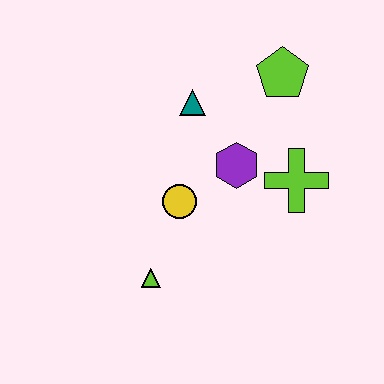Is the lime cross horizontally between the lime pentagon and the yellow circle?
No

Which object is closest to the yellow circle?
The purple hexagon is closest to the yellow circle.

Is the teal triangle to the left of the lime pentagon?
Yes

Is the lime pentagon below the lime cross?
No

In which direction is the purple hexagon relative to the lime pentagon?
The purple hexagon is below the lime pentagon.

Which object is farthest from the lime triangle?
The lime pentagon is farthest from the lime triangle.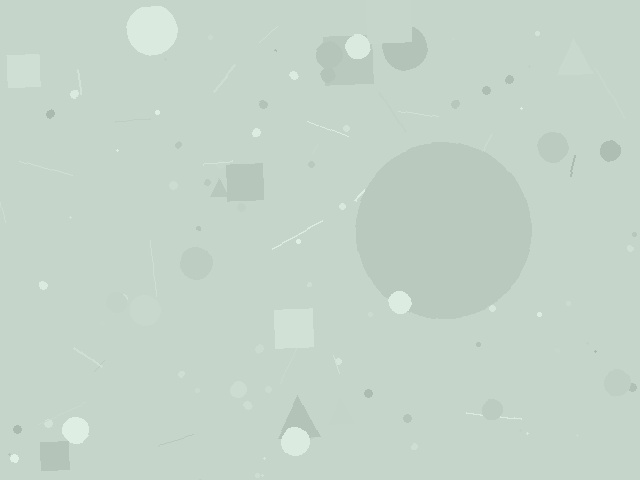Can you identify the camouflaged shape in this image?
The camouflaged shape is a circle.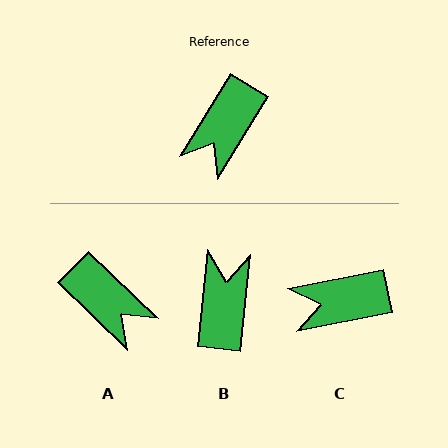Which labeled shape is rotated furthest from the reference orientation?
B, about 155 degrees away.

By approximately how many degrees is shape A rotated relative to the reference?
Approximately 77 degrees counter-clockwise.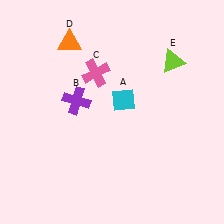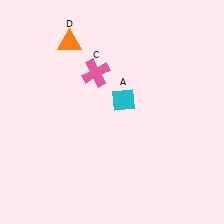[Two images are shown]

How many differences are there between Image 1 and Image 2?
There are 2 differences between the two images.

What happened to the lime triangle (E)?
The lime triangle (E) was removed in Image 2. It was in the top-right area of Image 1.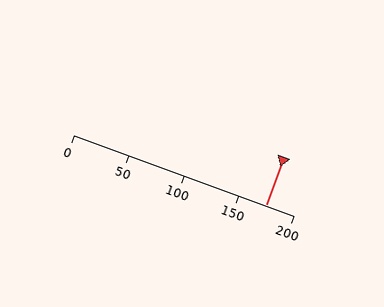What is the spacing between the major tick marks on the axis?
The major ticks are spaced 50 apart.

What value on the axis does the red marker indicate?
The marker indicates approximately 175.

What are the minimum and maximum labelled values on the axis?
The axis runs from 0 to 200.